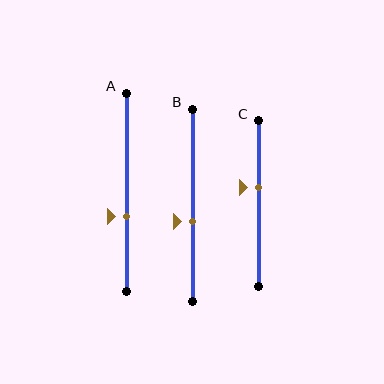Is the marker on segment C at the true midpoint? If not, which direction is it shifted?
No, the marker on segment C is shifted upward by about 9% of the segment length.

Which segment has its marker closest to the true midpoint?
Segment B has its marker closest to the true midpoint.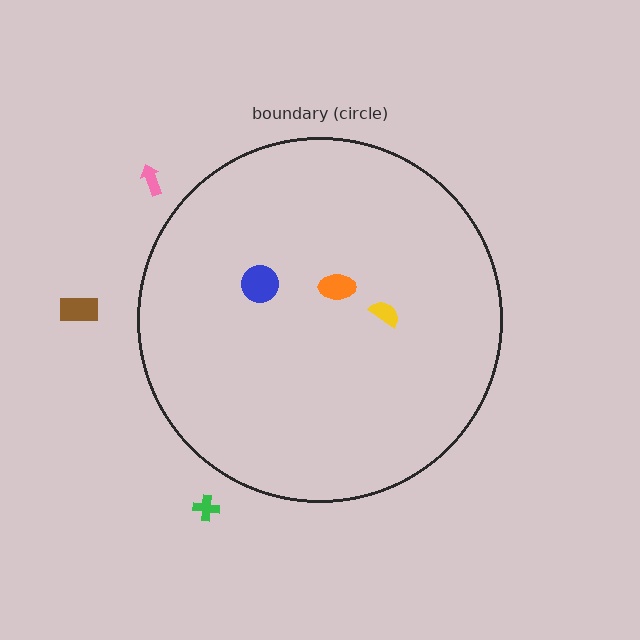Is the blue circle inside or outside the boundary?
Inside.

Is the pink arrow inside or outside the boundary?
Outside.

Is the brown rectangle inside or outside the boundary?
Outside.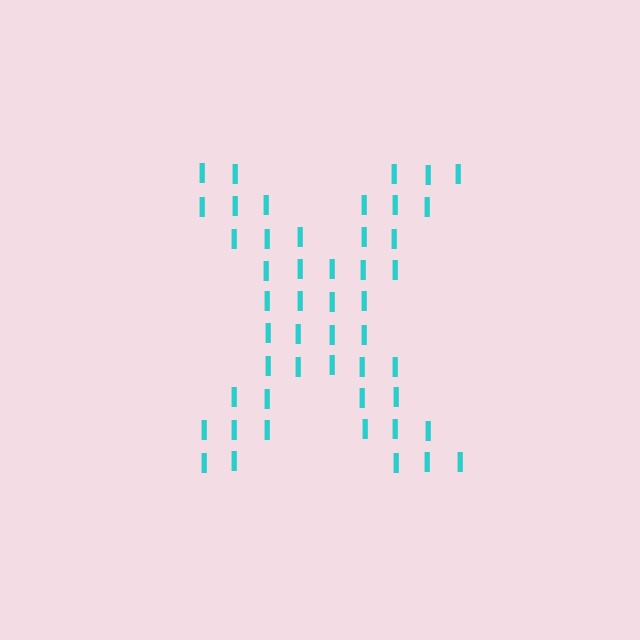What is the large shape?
The large shape is the letter X.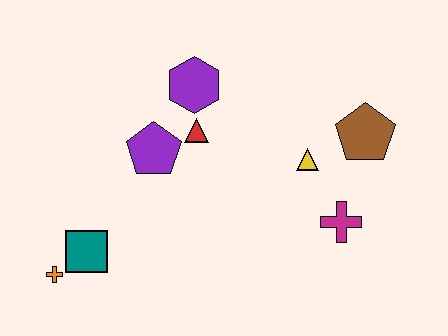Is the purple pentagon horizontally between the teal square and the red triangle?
Yes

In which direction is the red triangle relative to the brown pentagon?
The red triangle is to the left of the brown pentagon.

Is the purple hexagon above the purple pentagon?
Yes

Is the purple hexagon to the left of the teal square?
No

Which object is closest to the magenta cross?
The yellow triangle is closest to the magenta cross.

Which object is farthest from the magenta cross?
The orange cross is farthest from the magenta cross.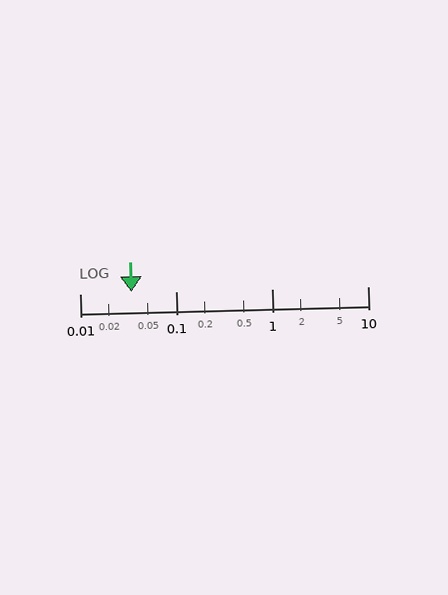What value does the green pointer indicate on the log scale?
The pointer indicates approximately 0.034.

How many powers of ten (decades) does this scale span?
The scale spans 3 decades, from 0.01 to 10.